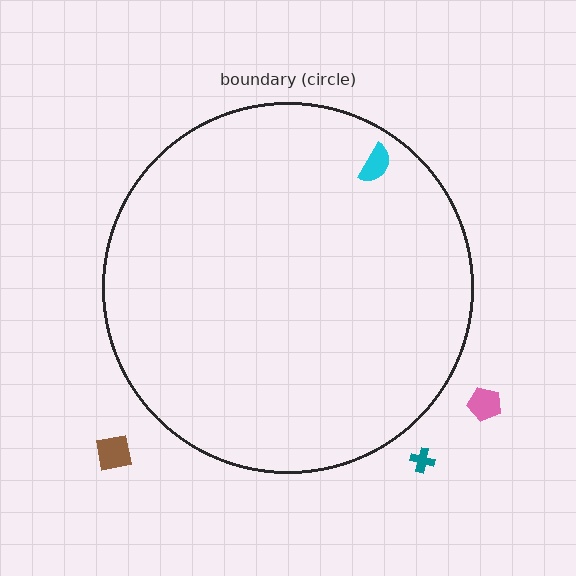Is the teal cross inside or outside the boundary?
Outside.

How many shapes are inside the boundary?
1 inside, 3 outside.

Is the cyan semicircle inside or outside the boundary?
Inside.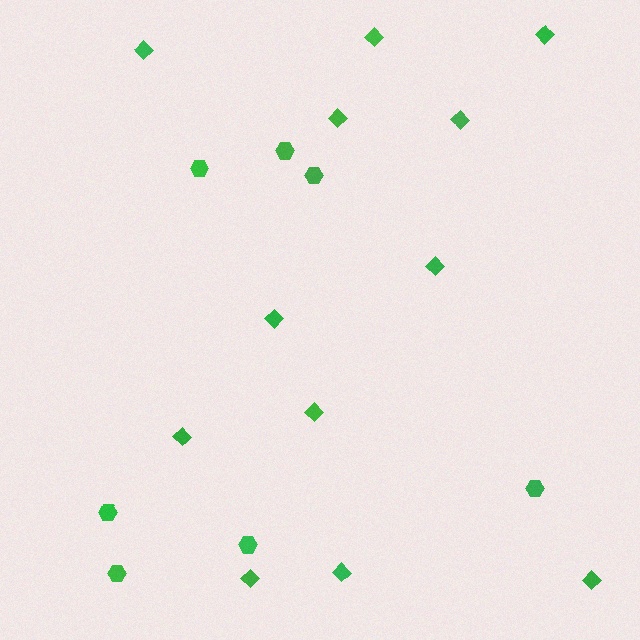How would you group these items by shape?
There are 2 groups: one group of diamonds (12) and one group of hexagons (7).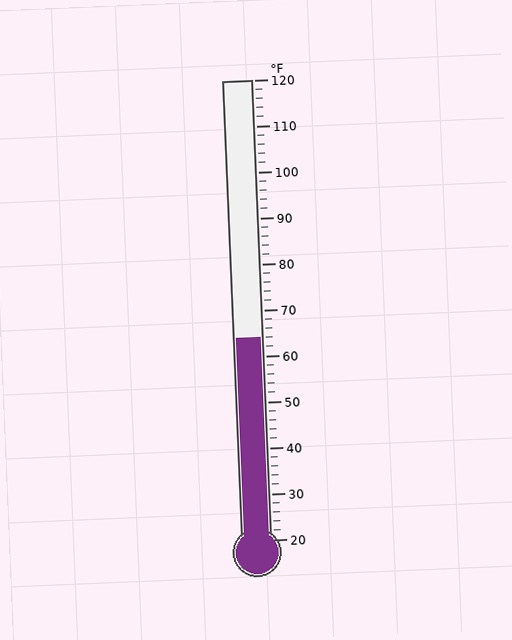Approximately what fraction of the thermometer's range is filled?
The thermometer is filled to approximately 45% of its range.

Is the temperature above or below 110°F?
The temperature is below 110°F.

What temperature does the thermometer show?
The thermometer shows approximately 64°F.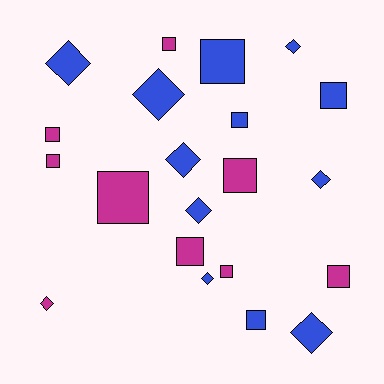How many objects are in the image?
There are 21 objects.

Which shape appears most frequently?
Square, with 12 objects.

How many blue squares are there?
There are 4 blue squares.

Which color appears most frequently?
Blue, with 12 objects.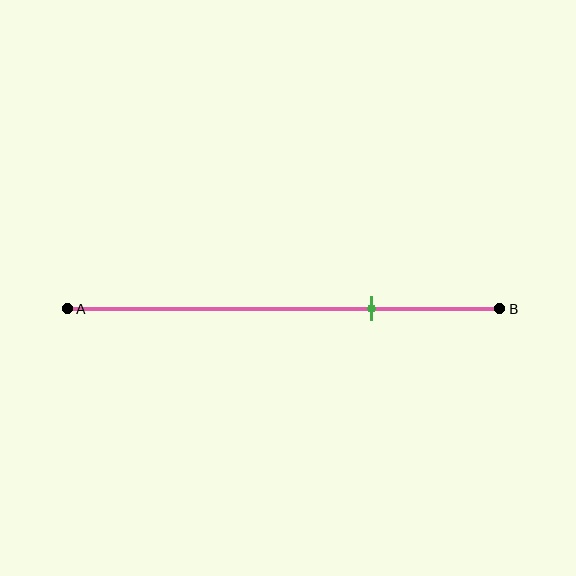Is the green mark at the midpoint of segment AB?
No, the mark is at about 70% from A, not at the 50% midpoint.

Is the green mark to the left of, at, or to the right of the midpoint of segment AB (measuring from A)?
The green mark is to the right of the midpoint of segment AB.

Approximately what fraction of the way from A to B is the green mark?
The green mark is approximately 70% of the way from A to B.